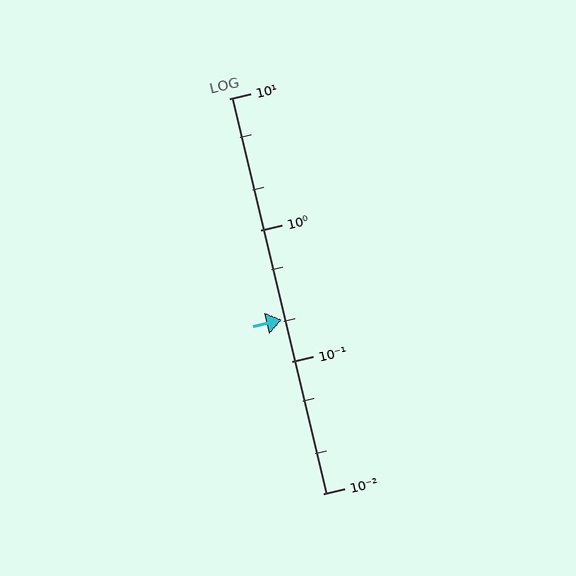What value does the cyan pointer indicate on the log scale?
The pointer indicates approximately 0.21.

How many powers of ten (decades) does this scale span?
The scale spans 3 decades, from 0.01 to 10.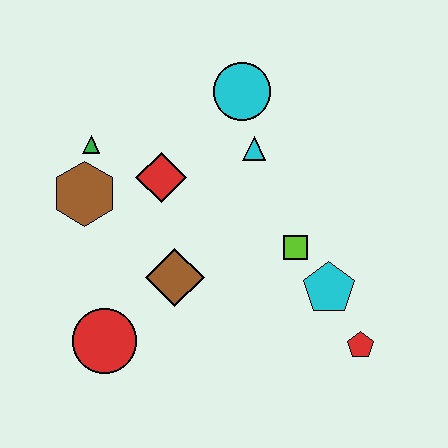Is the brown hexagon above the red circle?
Yes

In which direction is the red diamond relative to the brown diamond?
The red diamond is above the brown diamond.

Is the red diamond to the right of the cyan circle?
No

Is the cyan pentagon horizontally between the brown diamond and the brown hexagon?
No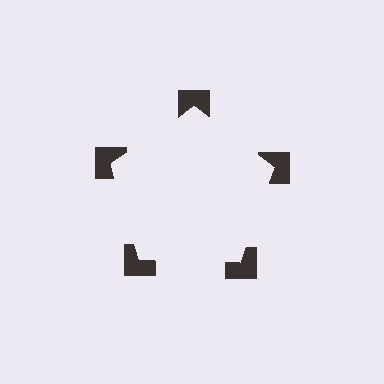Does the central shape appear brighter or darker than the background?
It typically appears slightly brighter than the background, even though no actual brightness change is drawn.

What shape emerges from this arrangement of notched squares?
An illusory pentagon — its edges are inferred from the aligned wedge cuts in the notched squares, not physically drawn.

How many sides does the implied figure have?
5 sides.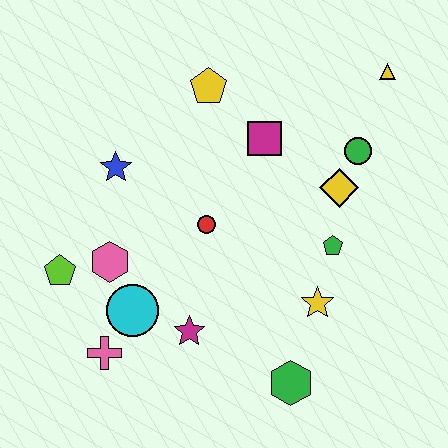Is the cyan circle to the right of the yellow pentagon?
No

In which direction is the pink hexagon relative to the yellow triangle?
The pink hexagon is to the left of the yellow triangle.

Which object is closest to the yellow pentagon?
The magenta square is closest to the yellow pentagon.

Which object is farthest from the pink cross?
The yellow triangle is farthest from the pink cross.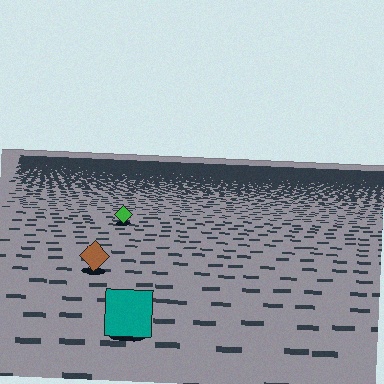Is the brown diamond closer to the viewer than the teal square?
No. The teal square is closer — you can tell from the texture gradient: the ground texture is coarser near it.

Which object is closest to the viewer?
The teal square is closest. The texture marks near it are larger and more spread out.